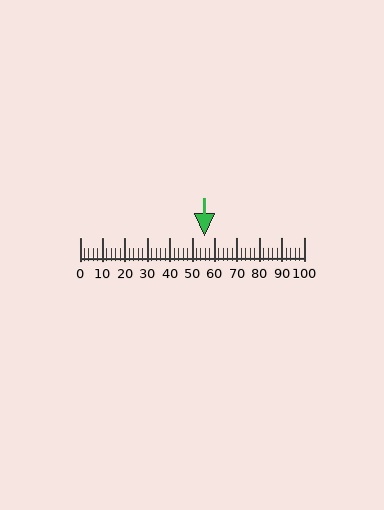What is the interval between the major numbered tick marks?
The major tick marks are spaced 10 units apart.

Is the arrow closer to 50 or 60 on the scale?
The arrow is closer to 60.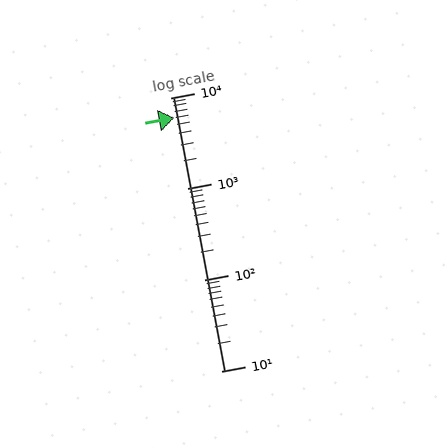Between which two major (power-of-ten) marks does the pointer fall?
The pointer is between 1000 and 10000.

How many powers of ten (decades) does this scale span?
The scale spans 3 decades, from 10 to 10000.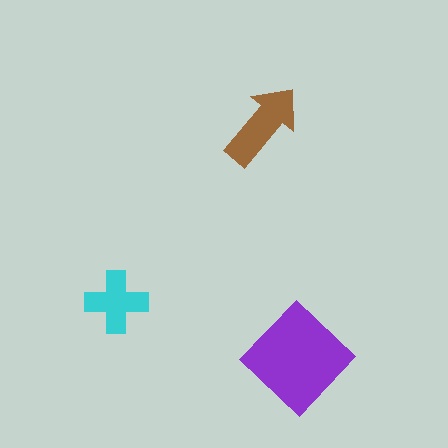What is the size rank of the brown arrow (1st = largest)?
2nd.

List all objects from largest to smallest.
The purple diamond, the brown arrow, the cyan cross.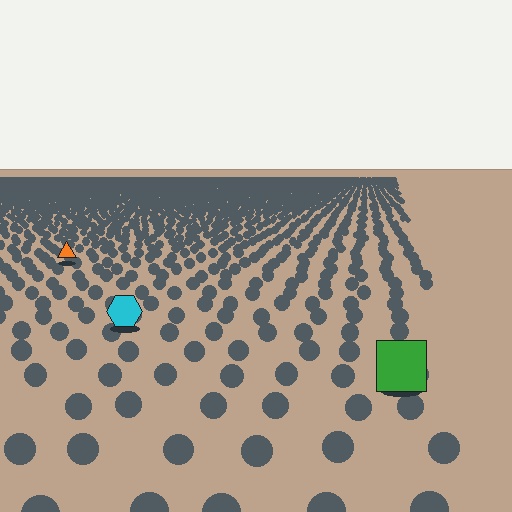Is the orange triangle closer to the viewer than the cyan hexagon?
No. The cyan hexagon is closer — you can tell from the texture gradient: the ground texture is coarser near it.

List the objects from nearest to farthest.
From nearest to farthest: the green square, the cyan hexagon, the orange triangle.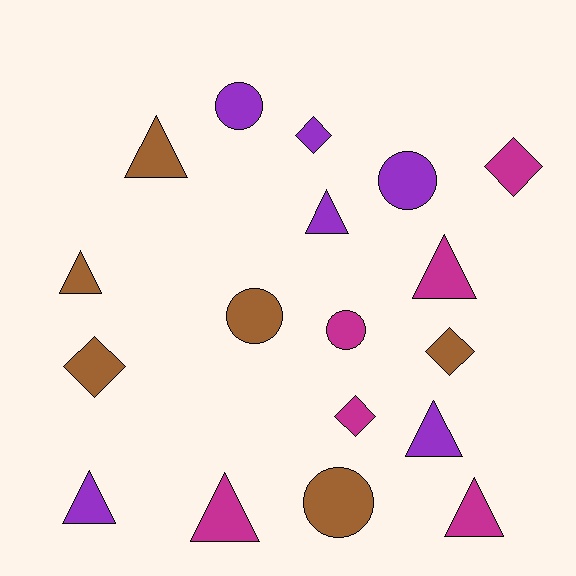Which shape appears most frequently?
Triangle, with 8 objects.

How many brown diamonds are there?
There are 2 brown diamonds.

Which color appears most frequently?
Purple, with 6 objects.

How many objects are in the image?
There are 18 objects.